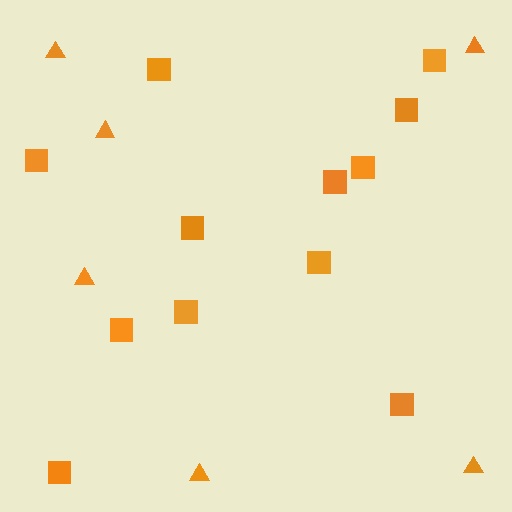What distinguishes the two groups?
There are 2 groups: one group of triangles (6) and one group of squares (12).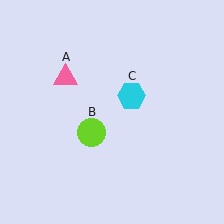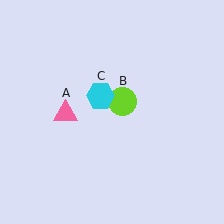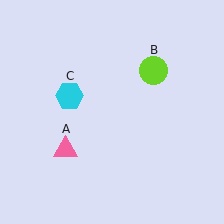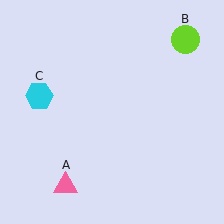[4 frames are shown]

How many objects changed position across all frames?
3 objects changed position: pink triangle (object A), lime circle (object B), cyan hexagon (object C).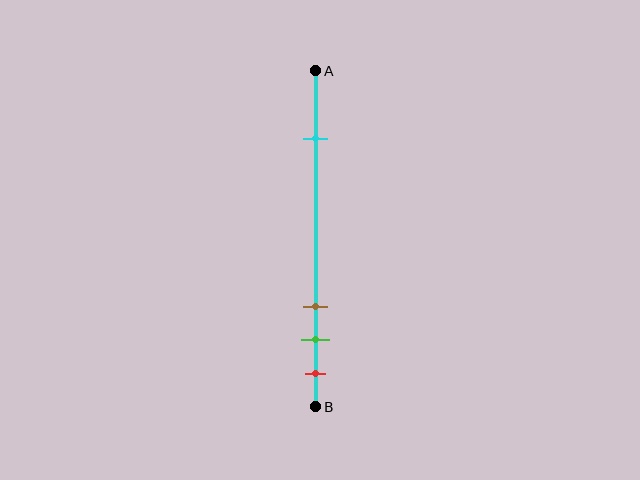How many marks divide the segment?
There are 4 marks dividing the segment.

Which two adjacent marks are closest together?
The green and red marks are the closest adjacent pair.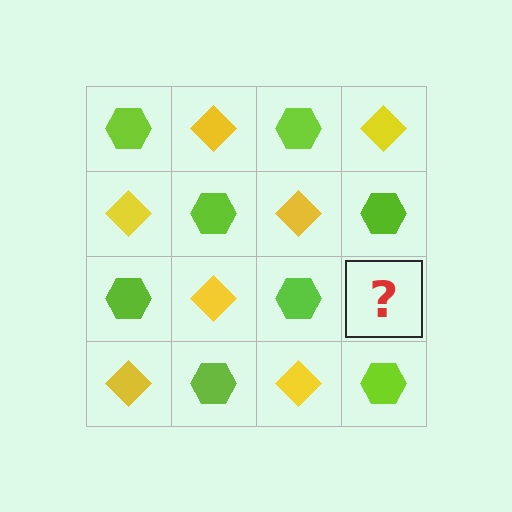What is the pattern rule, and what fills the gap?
The rule is that it alternates lime hexagon and yellow diamond in a checkerboard pattern. The gap should be filled with a yellow diamond.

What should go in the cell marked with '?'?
The missing cell should contain a yellow diamond.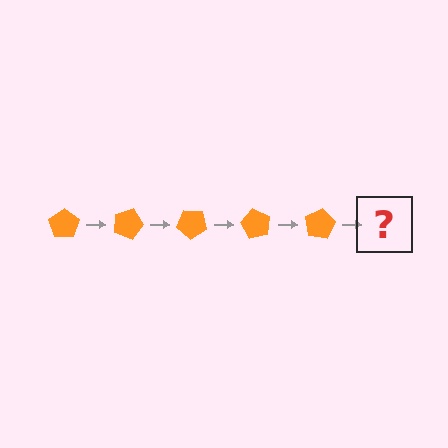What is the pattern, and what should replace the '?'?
The pattern is that the pentagon rotates 20 degrees each step. The '?' should be an orange pentagon rotated 100 degrees.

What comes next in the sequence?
The next element should be an orange pentagon rotated 100 degrees.